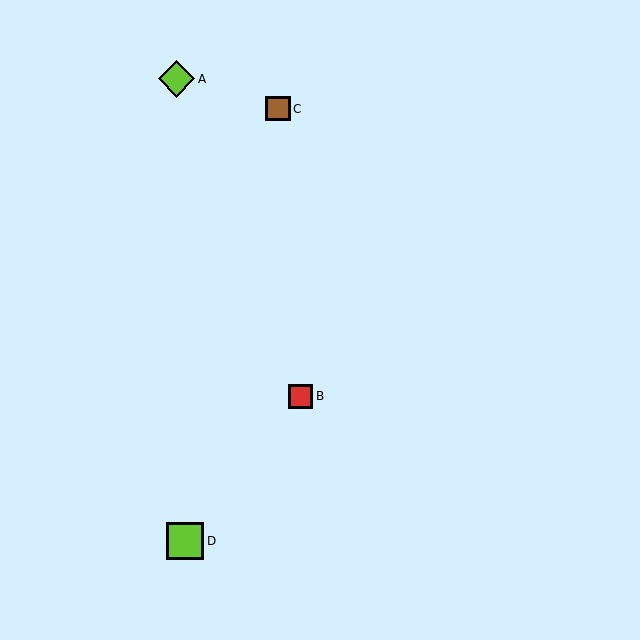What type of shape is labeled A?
Shape A is a lime diamond.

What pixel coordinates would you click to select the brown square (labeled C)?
Click at (278, 109) to select the brown square C.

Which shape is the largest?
The lime square (labeled D) is the largest.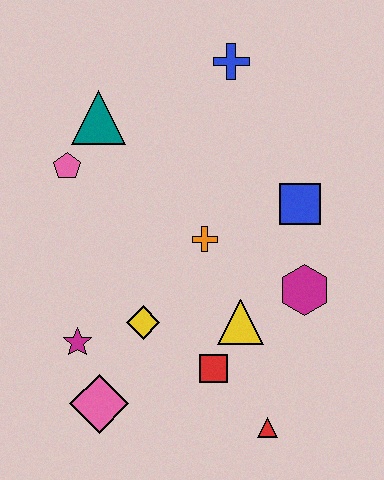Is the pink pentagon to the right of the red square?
No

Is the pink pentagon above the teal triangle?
No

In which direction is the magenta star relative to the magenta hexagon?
The magenta star is to the left of the magenta hexagon.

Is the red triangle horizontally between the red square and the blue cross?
No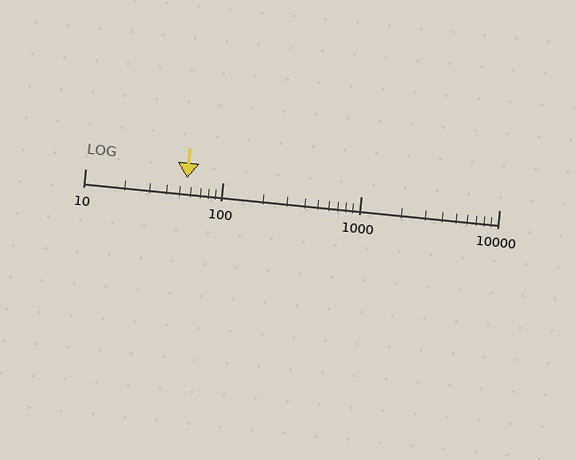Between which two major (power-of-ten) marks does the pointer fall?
The pointer is between 10 and 100.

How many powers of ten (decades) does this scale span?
The scale spans 3 decades, from 10 to 10000.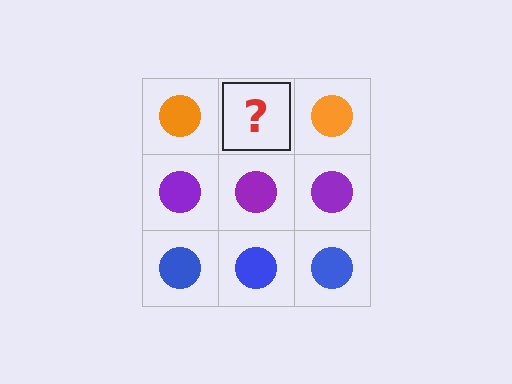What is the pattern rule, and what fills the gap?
The rule is that each row has a consistent color. The gap should be filled with an orange circle.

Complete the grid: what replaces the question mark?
The question mark should be replaced with an orange circle.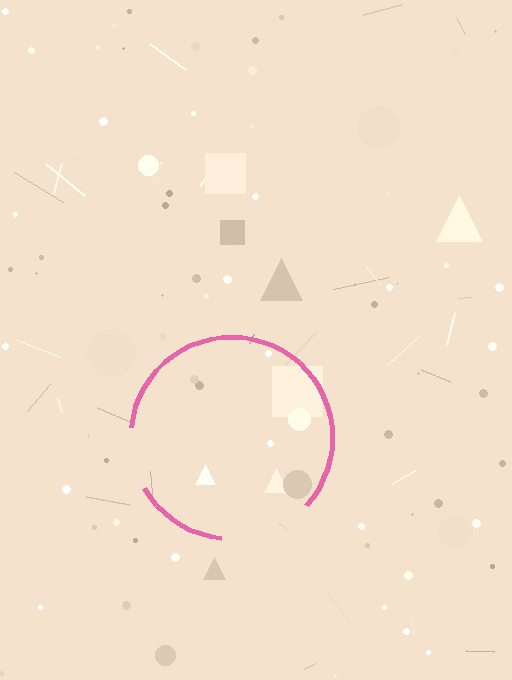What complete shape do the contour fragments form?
The contour fragments form a circle.